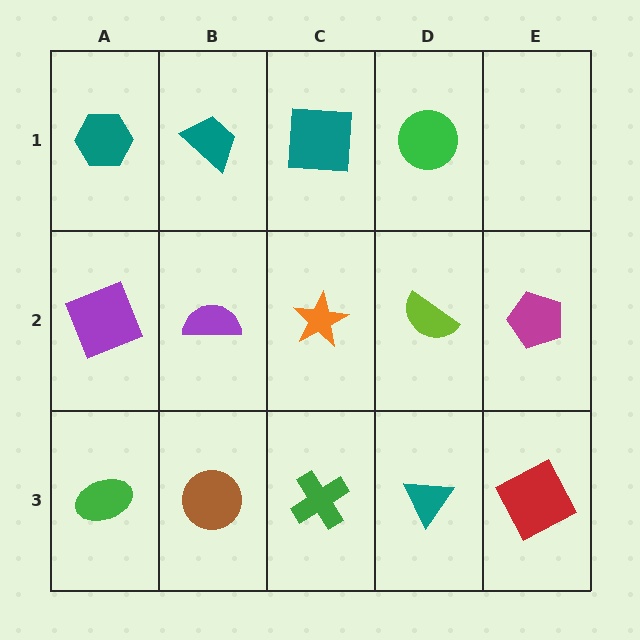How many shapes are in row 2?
5 shapes.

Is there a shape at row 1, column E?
No, that cell is empty.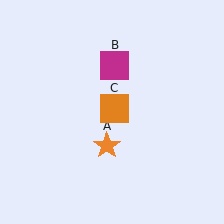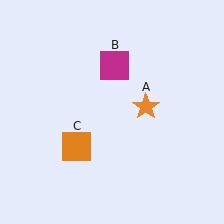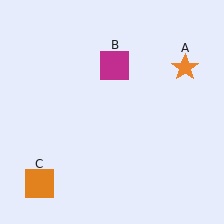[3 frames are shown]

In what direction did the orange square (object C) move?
The orange square (object C) moved down and to the left.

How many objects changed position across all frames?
2 objects changed position: orange star (object A), orange square (object C).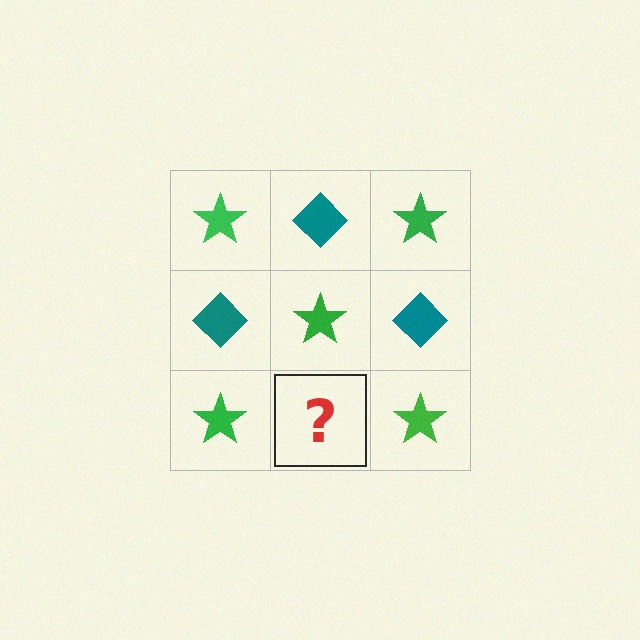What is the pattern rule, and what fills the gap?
The rule is that it alternates green star and teal diamond in a checkerboard pattern. The gap should be filled with a teal diamond.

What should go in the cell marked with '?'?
The missing cell should contain a teal diamond.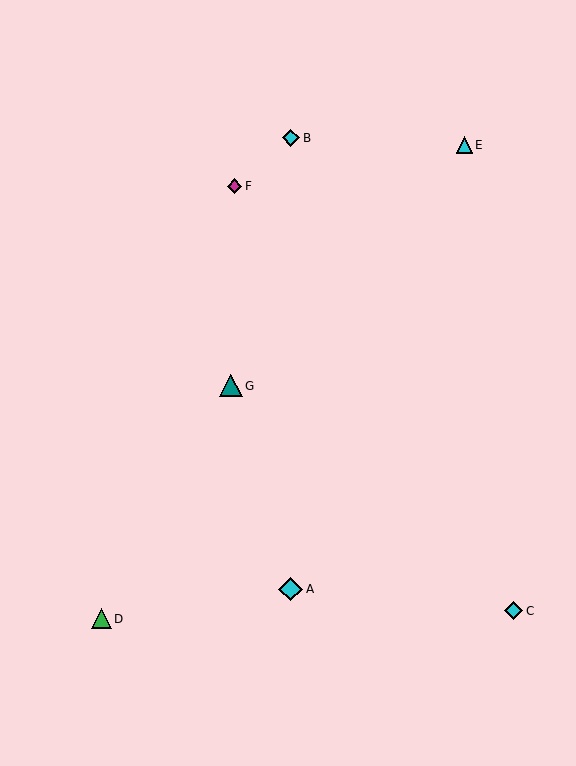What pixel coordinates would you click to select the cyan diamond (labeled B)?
Click at (291, 138) to select the cyan diamond B.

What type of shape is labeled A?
Shape A is a cyan diamond.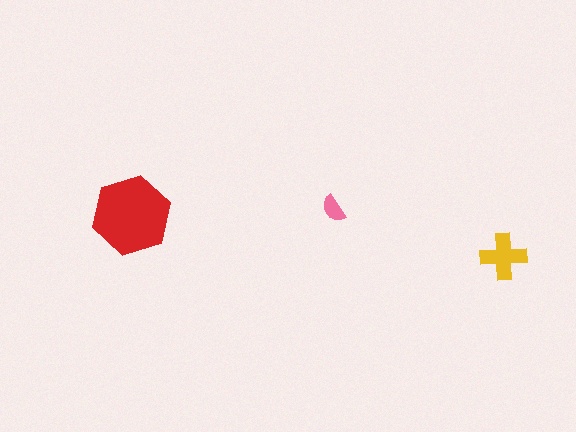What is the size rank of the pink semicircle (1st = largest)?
3rd.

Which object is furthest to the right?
The yellow cross is rightmost.